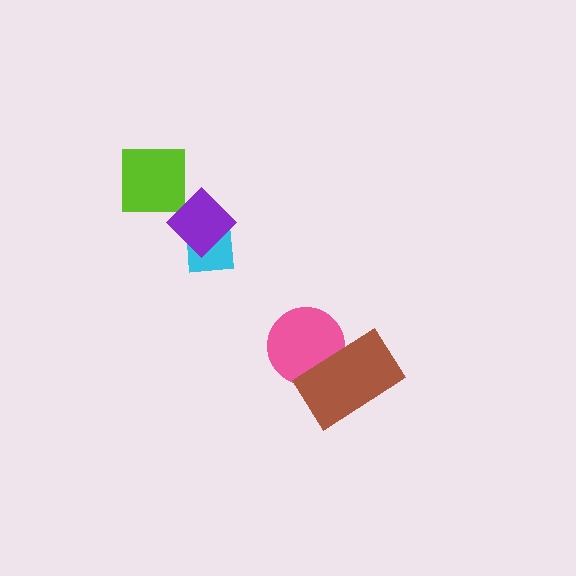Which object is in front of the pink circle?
The brown rectangle is in front of the pink circle.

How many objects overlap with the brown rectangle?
1 object overlaps with the brown rectangle.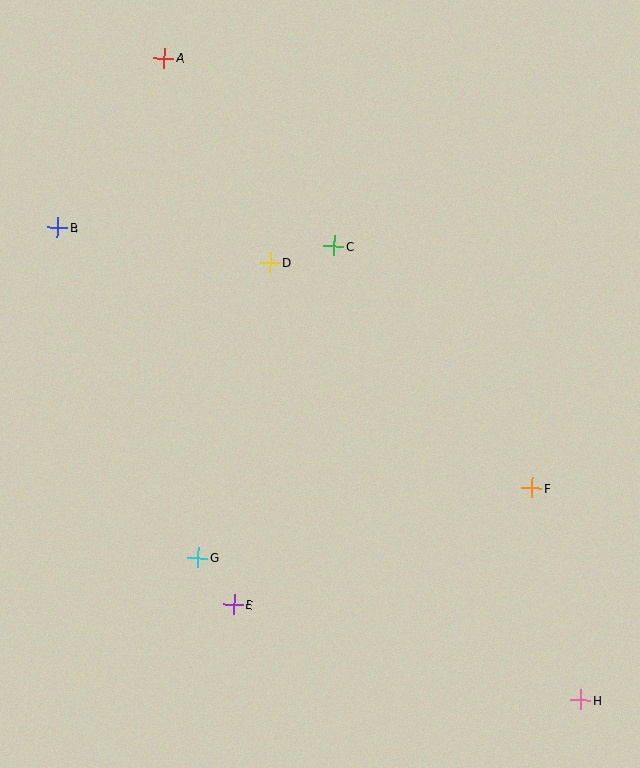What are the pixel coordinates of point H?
Point H is at (581, 700).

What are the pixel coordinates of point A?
Point A is at (164, 58).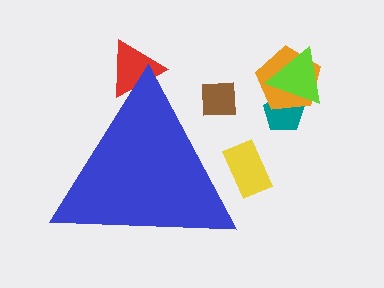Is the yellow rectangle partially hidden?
Yes, the yellow rectangle is partially hidden behind the blue triangle.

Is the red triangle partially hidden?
Yes, the red triangle is partially hidden behind the blue triangle.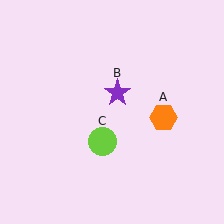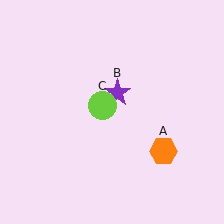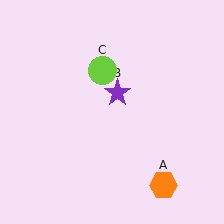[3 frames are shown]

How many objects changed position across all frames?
2 objects changed position: orange hexagon (object A), lime circle (object C).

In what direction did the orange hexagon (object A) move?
The orange hexagon (object A) moved down.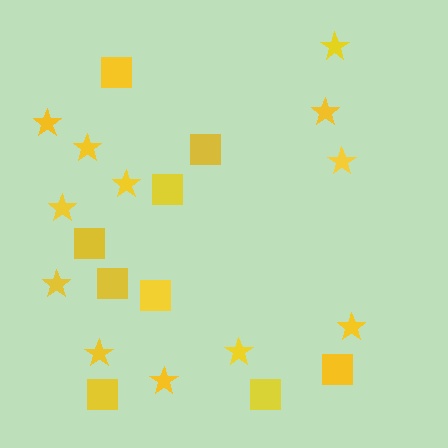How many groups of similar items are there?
There are 2 groups: one group of stars (12) and one group of squares (9).